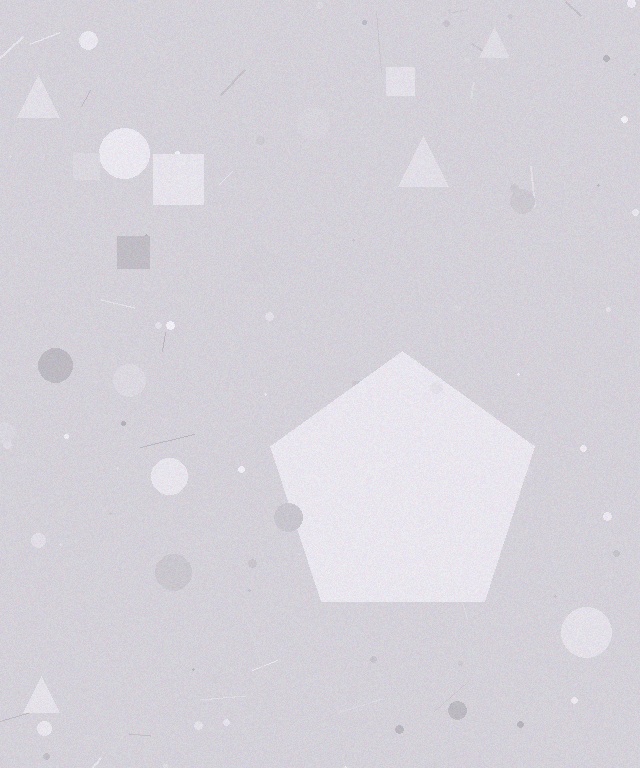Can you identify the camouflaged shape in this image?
The camouflaged shape is a pentagon.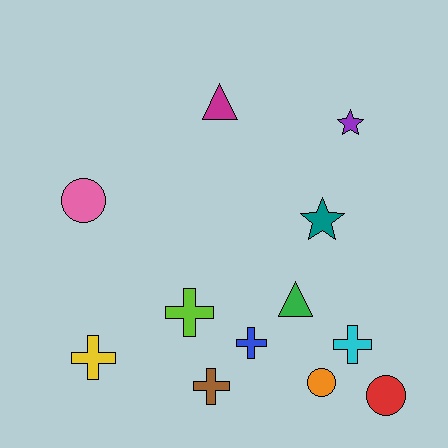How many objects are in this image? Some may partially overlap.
There are 12 objects.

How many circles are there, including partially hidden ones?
There are 3 circles.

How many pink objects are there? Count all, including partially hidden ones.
There is 1 pink object.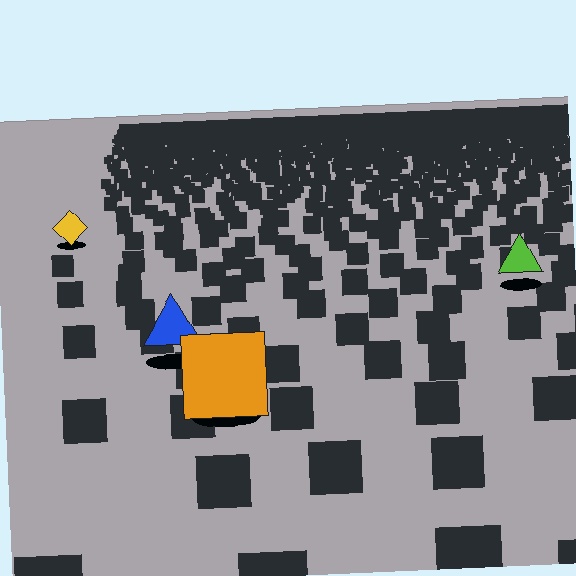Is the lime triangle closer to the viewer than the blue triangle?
No. The blue triangle is closer — you can tell from the texture gradient: the ground texture is coarser near it.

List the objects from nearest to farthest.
From nearest to farthest: the orange square, the blue triangle, the lime triangle, the yellow diamond.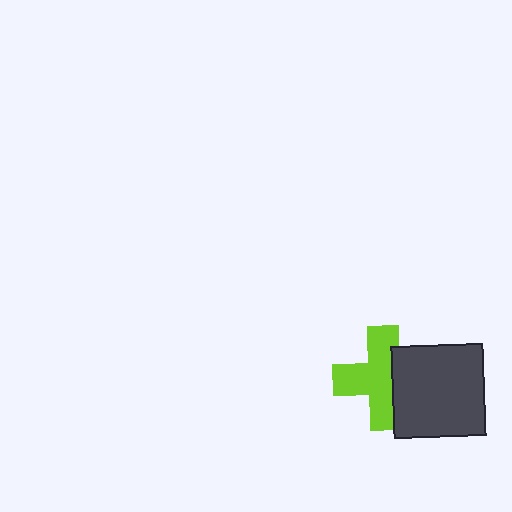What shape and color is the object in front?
The object in front is a dark gray square.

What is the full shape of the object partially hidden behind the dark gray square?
The partially hidden object is a lime cross.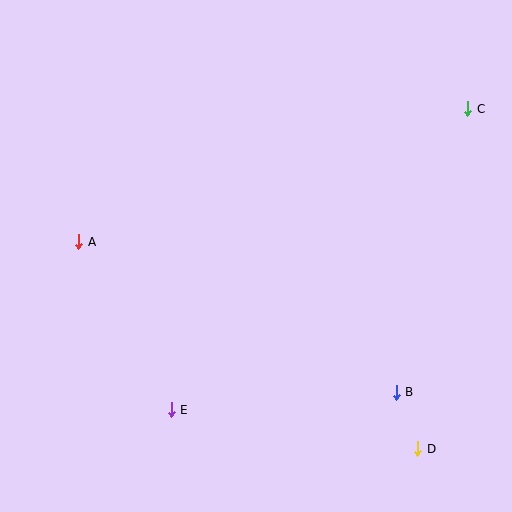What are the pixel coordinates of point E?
Point E is at (171, 410).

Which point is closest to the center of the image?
Point E at (171, 410) is closest to the center.